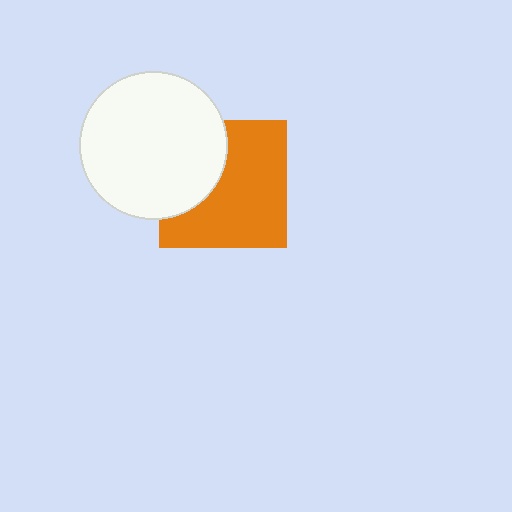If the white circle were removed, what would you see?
You would see the complete orange square.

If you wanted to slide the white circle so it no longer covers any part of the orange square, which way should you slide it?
Slide it left — that is the most direct way to separate the two shapes.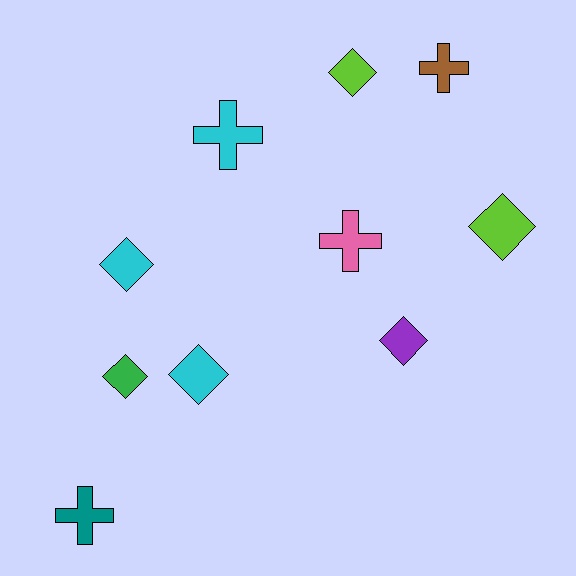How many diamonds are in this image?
There are 6 diamonds.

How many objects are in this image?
There are 10 objects.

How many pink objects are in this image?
There is 1 pink object.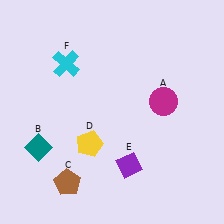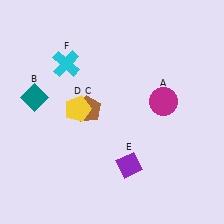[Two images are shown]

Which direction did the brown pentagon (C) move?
The brown pentagon (C) moved up.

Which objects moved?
The objects that moved are: the teal diamond (B), the brown pentagon (C), the yellow pentagon (D).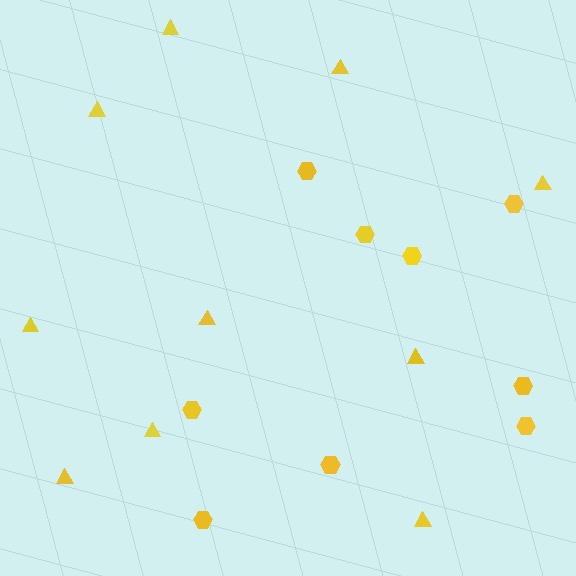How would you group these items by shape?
There are 2 groups: one group of triangles (10) and one group of hexagons (9).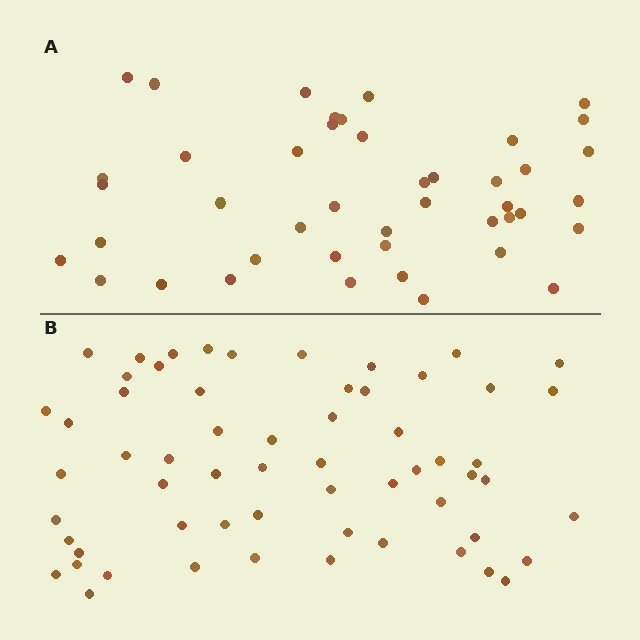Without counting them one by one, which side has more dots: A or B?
Region B (the bottom region) has more dots.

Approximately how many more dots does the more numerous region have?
Region B has approximately 15 more dots than region A.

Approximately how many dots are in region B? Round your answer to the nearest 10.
About 60 dots.